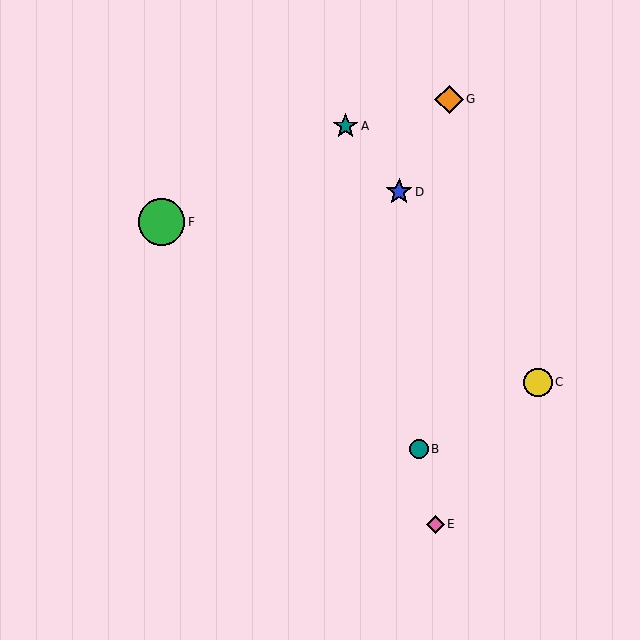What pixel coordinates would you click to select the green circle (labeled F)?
Click at (162, 222) to select the green circle F.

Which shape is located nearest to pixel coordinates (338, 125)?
The teal star (labeled A) at (345, 126) is nearest to that location.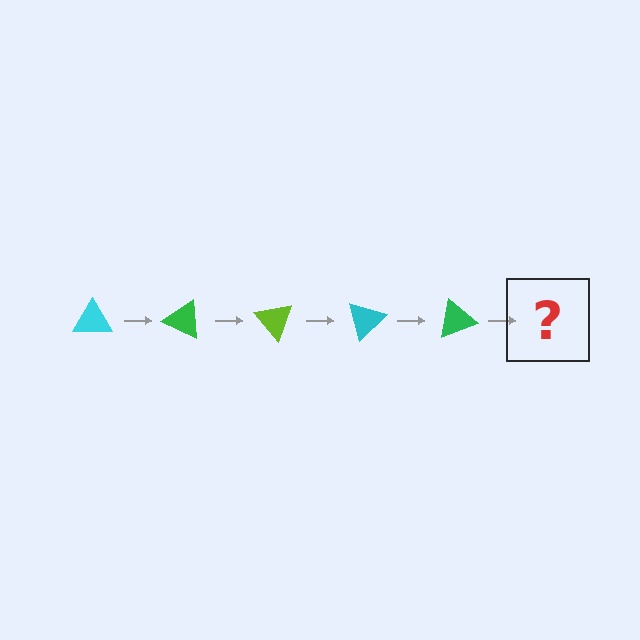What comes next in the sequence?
The next element should be a lime triangle, rotated 125 degrees from the start.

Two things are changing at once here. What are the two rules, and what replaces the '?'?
The two rules are that it rotates 25 degrees each step and the color cycles through cyan, green, and lime. The '?' should be a lime triangle, rotated 125 degrees from the start.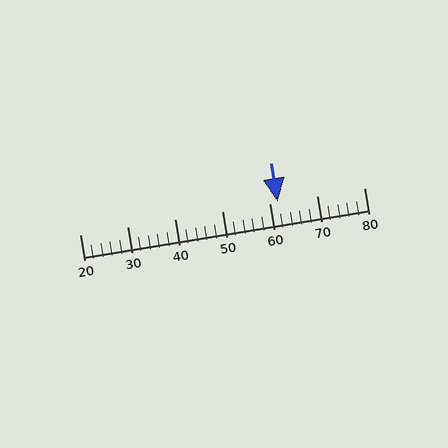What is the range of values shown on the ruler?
The ruler shows values from 20 to 80.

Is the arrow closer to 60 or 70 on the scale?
The arrow is closer to 60.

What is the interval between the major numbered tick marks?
The major tick marks are spaced 10 units apart.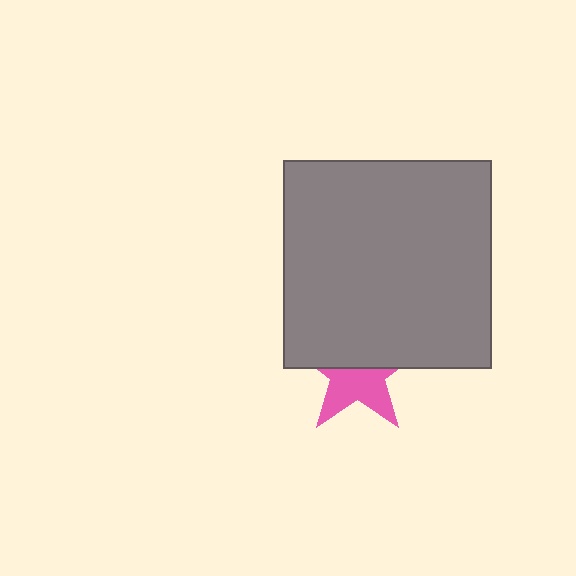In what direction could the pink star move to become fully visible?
The pink star could move down. That would shift it out from behind the gray square entirely.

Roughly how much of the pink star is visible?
About half of it is visible (roughly 49%).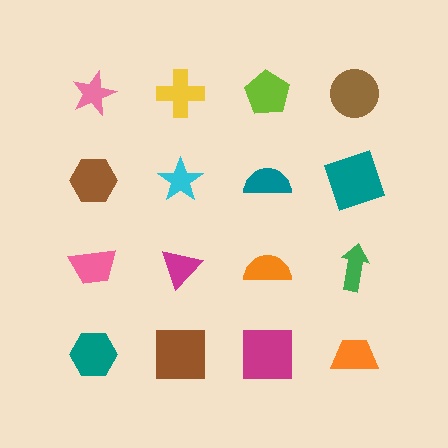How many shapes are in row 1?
4 shapes.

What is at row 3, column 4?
A green arrow.